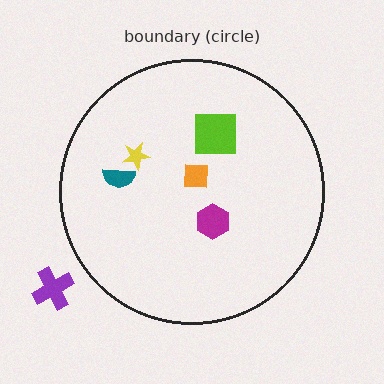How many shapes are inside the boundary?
5 inside, 1 outside.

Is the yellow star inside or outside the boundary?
Inside.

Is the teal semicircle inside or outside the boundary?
Inside.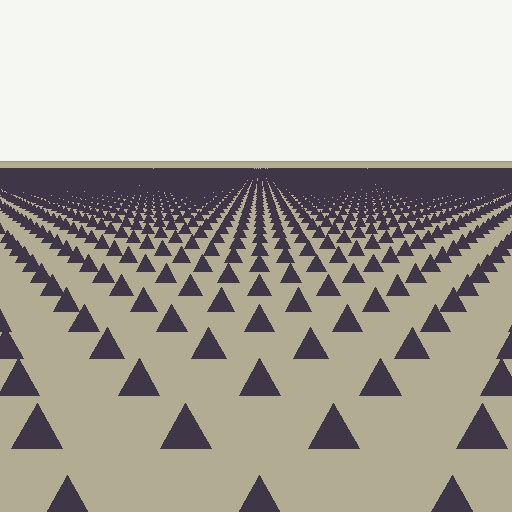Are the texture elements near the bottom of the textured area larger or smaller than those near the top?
Larger. Near the bottom, elements are closer to the viewer and appear at a bigger on-screen size.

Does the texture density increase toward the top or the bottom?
Density increases toward the top.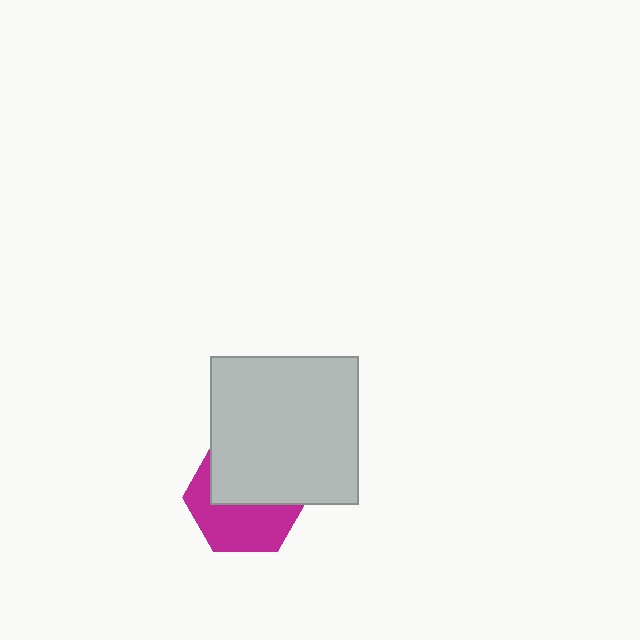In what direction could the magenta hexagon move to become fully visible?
The magenta hexagon could move down. That would shift it out from behind the light gray square entirely.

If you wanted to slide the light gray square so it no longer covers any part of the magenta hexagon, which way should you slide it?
Slide it up — that is the most direct way to separate the two shapes.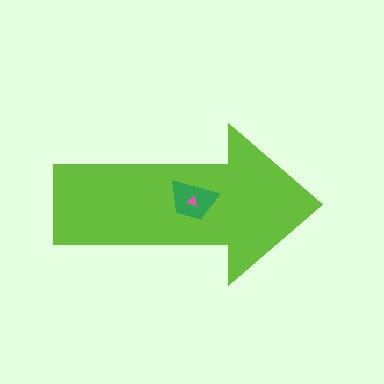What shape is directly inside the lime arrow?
The green trapezoid.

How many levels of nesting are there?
3.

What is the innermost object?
The pink triangle.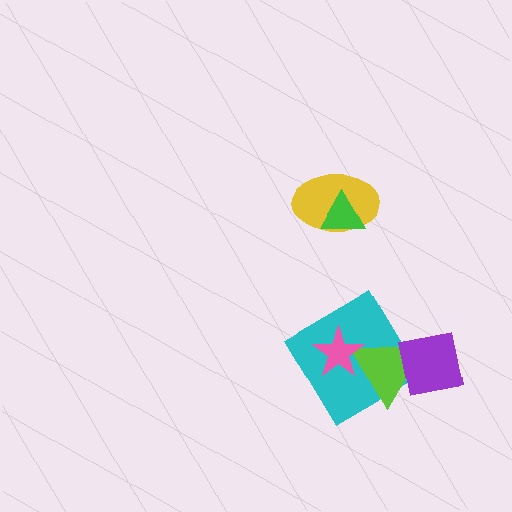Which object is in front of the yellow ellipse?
The green triangle is in front of the yellow ellipse.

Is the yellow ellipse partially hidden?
Yes, it is partially covered by another shape.